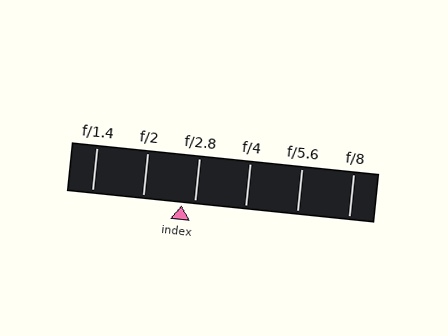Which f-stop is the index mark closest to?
The index mark is closest to f/2.8.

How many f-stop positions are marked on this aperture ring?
There are 6 f-stop positions marked.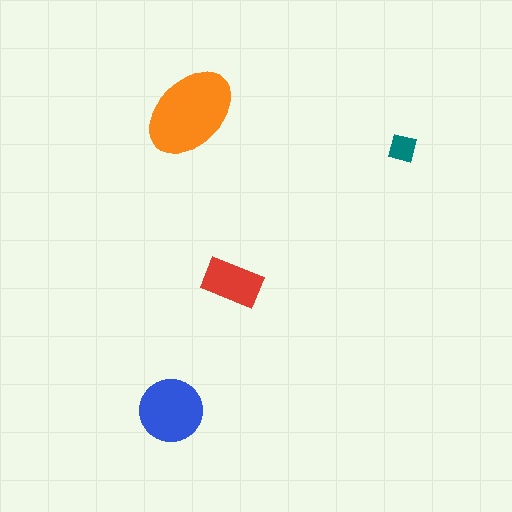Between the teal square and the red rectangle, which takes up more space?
The red rectangle.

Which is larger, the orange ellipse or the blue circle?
The orange ellipse.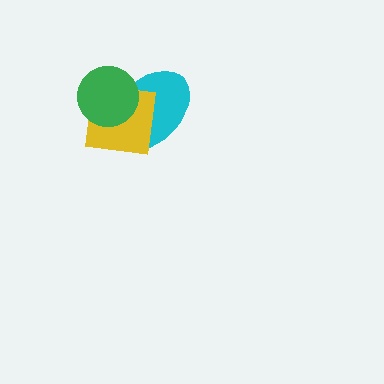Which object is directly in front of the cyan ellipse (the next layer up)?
The yellow square is directly in front of the cyan ellipse.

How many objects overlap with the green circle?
2 objects overlap with the green circle.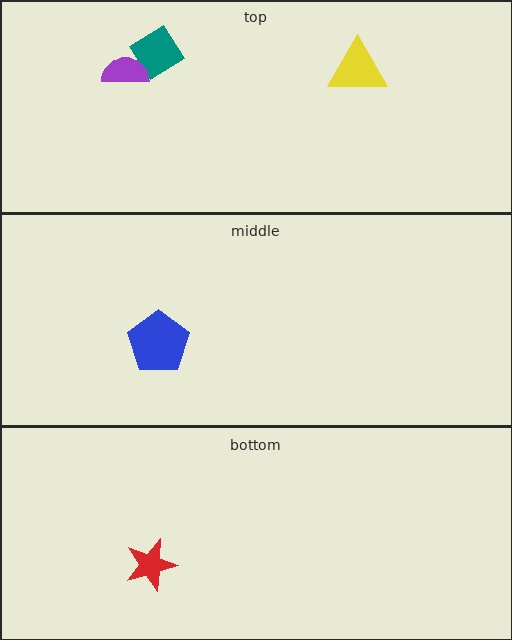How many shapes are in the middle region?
1.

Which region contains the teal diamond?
The top region.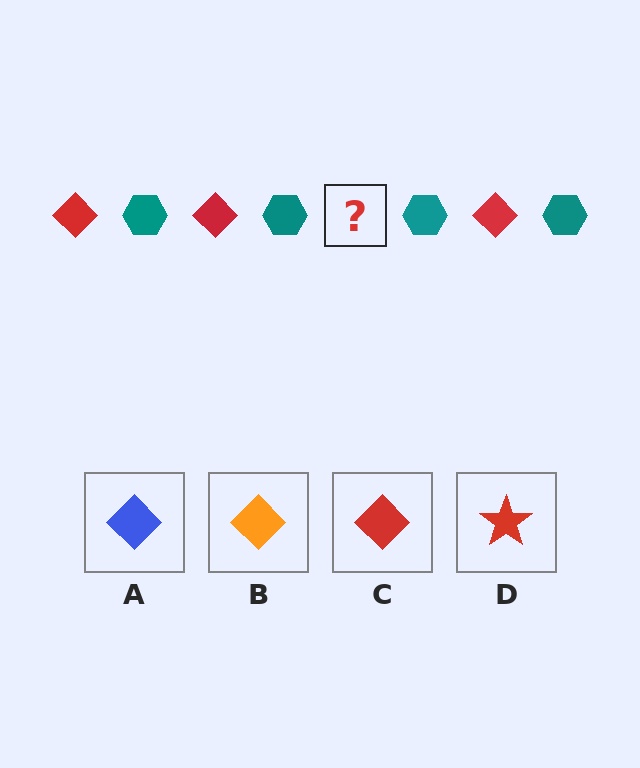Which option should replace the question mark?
Option C.